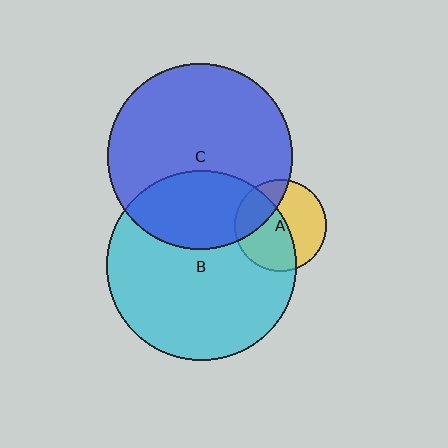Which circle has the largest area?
Circle B (cyan).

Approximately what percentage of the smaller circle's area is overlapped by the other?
Approximately 30%.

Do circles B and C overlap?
Yes.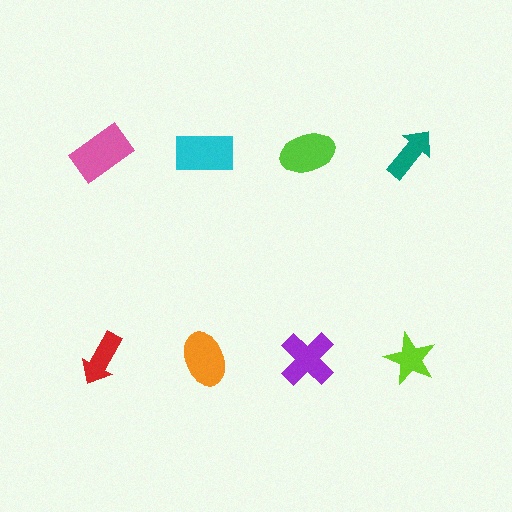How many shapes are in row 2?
4 shapes.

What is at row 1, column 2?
A cyan rectangle.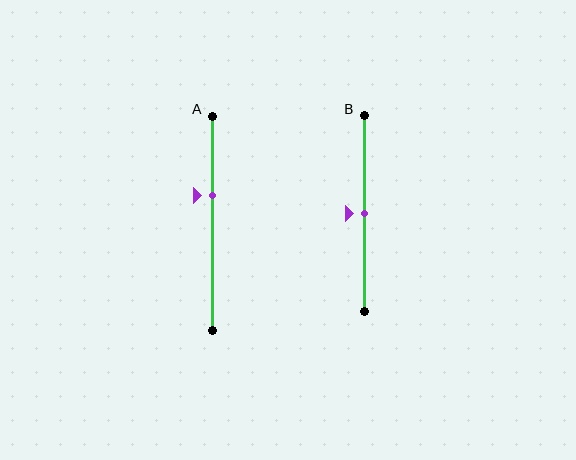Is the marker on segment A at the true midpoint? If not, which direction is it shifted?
No, the marker on segment A is shifted upward by about 13% of the segment length.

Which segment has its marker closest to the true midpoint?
Segment B has its marker closest to the true midpoint.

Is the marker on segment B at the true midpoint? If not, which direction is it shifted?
Yes, the marker on segment B is at the true midpoint.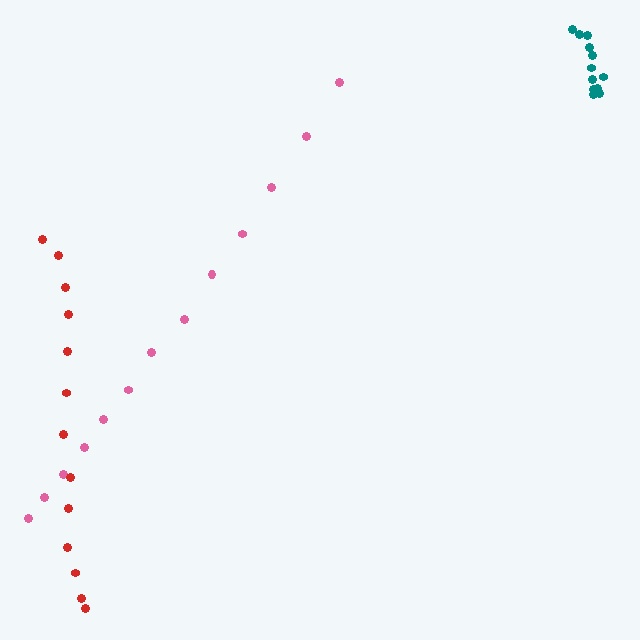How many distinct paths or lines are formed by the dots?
There are 3 distinct paths.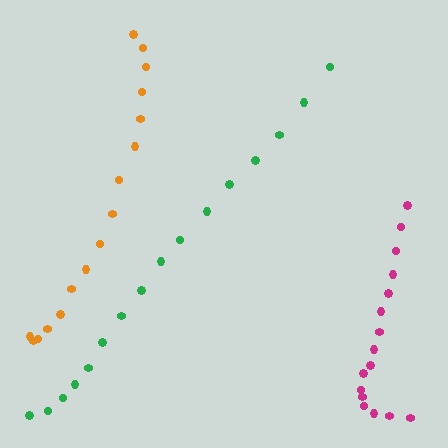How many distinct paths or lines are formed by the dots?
There are 3 distinct paths.